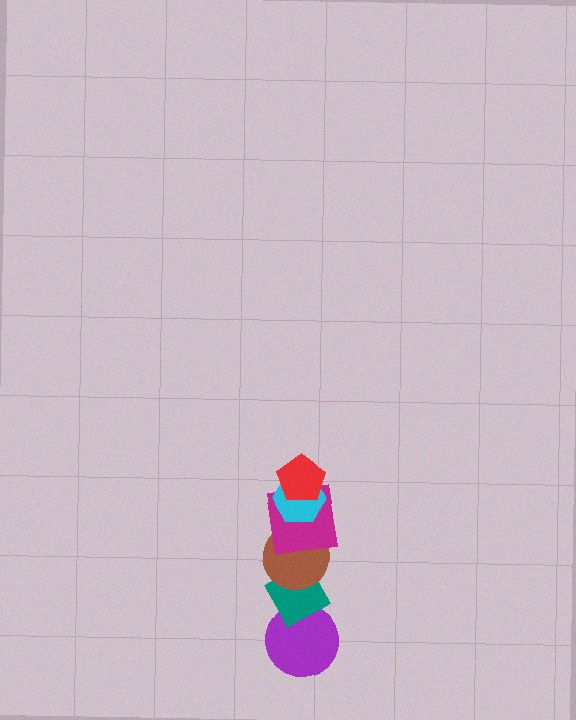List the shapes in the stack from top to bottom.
From top to bottom: the red pentagon, the cyan hexagon, the magenta square, the brown circle, the teal diamond, the purple circle.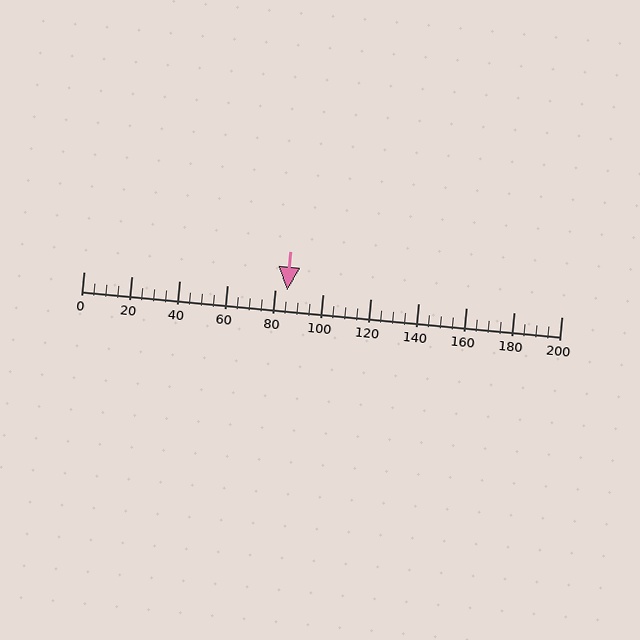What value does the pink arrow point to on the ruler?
The pink arrow points to approximately 85.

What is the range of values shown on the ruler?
The ruler shows values from 0 to 200.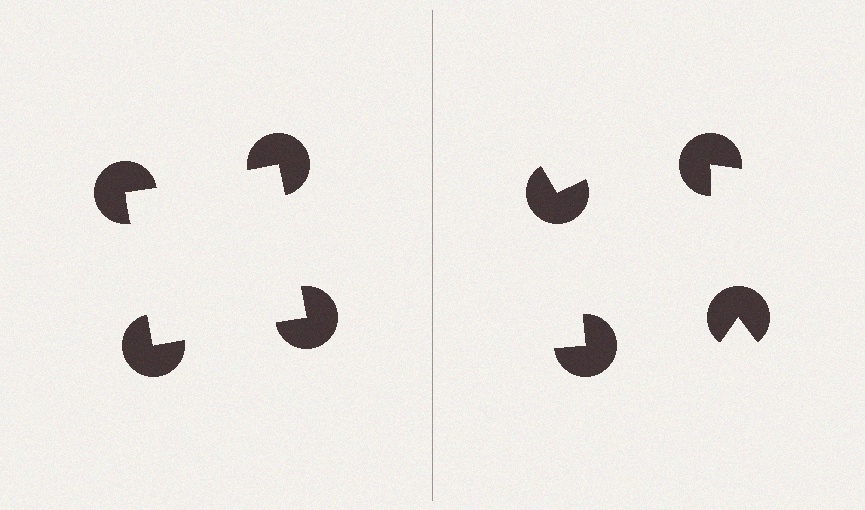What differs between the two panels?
The pac-man discs are positioned identically on both sides; only the wedge orientations differ. On the left they align to a square; on the right they are misaligned.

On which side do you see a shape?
An illusory square appears on the left side. On the right side the wedge cuts are rotated, so no coherent shape forms.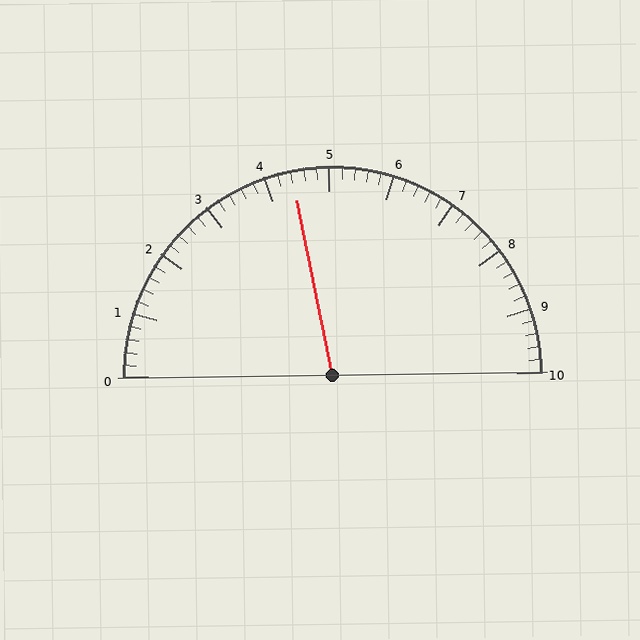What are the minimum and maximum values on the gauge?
The gauge ranges from 0 to 10.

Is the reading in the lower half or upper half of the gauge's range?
The reading is in the lower half of the range (0 to 10).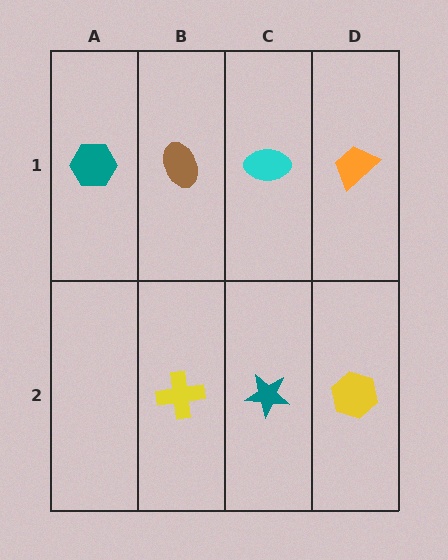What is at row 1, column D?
An orange trapezoid.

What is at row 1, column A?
A teal hexagon.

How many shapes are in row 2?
3 shapes.